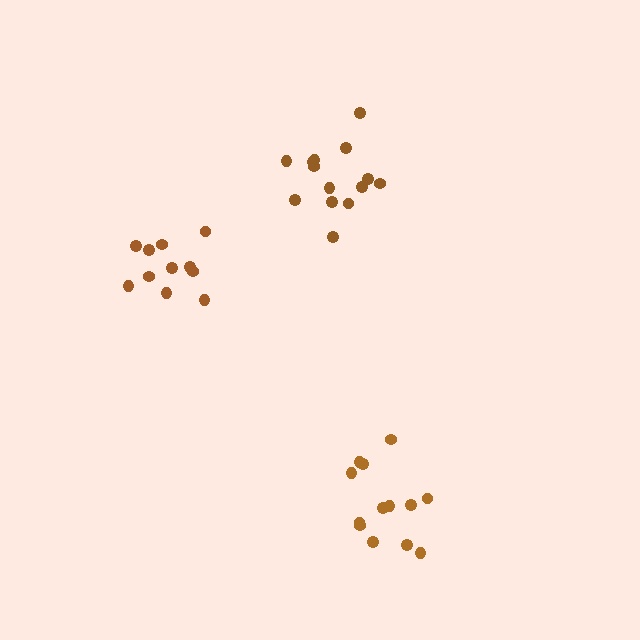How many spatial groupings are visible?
There are 3 spatial groupings.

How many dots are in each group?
Group 1: 14 dots, Group 2: 13 dots, Group 3: 11 dots (38 total).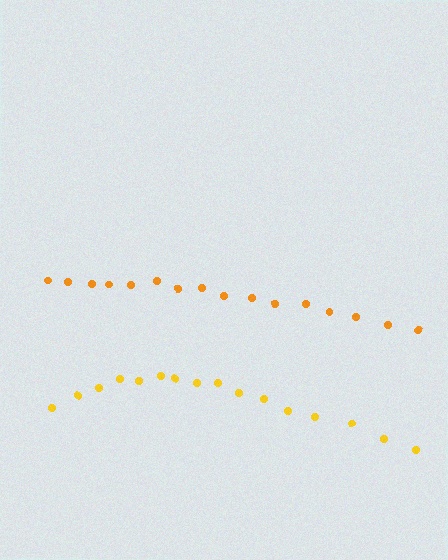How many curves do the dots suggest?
There are 2 distinct paths.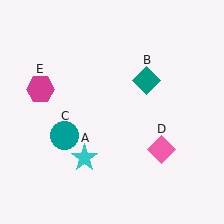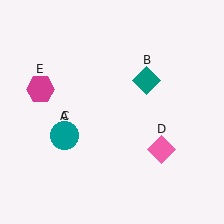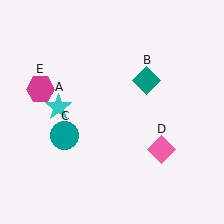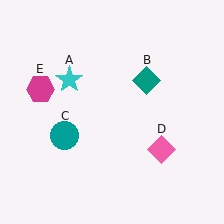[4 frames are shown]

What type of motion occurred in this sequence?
The cyan star (object A) rotated clockwise around the center of the scene.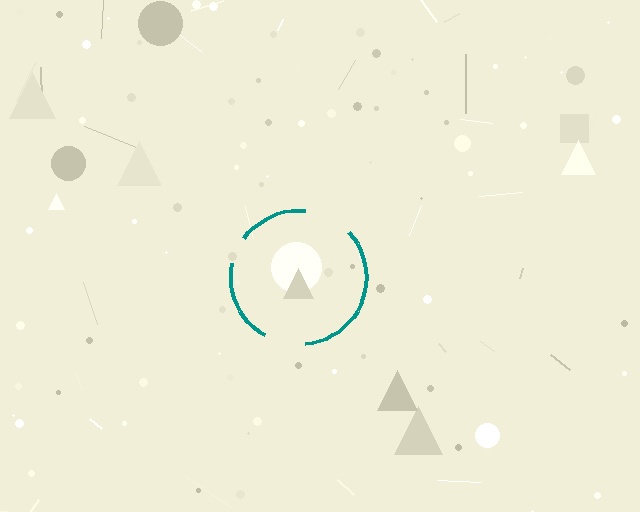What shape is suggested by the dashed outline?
The dashed outline suggests a circle.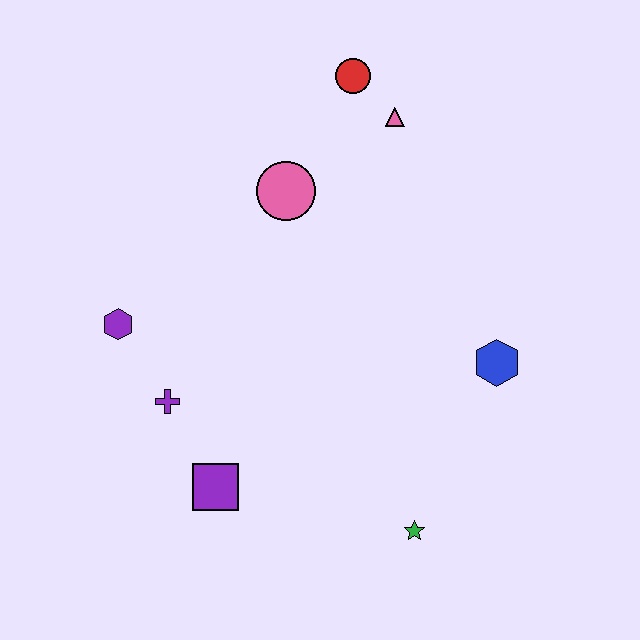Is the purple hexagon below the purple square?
No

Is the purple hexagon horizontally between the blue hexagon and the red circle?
No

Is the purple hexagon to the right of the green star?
No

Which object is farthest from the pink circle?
The green star is farthest from the pink circle.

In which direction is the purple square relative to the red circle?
The purple square is below the red circle.